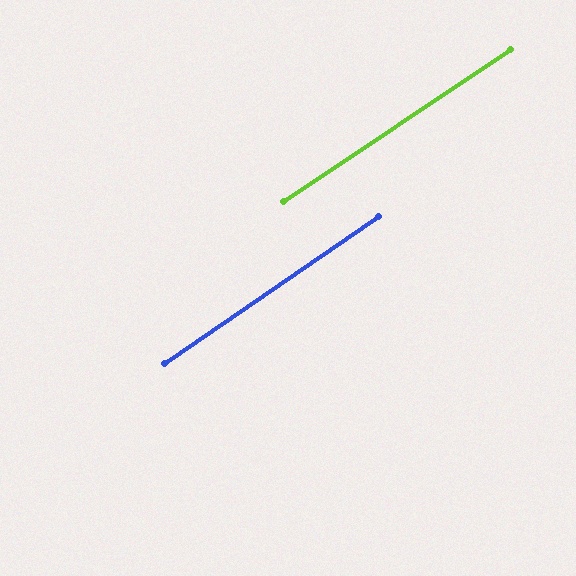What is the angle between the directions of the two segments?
Approximately 1 degree.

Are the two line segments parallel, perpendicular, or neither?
Parallel — their directions differ by only 0.9°.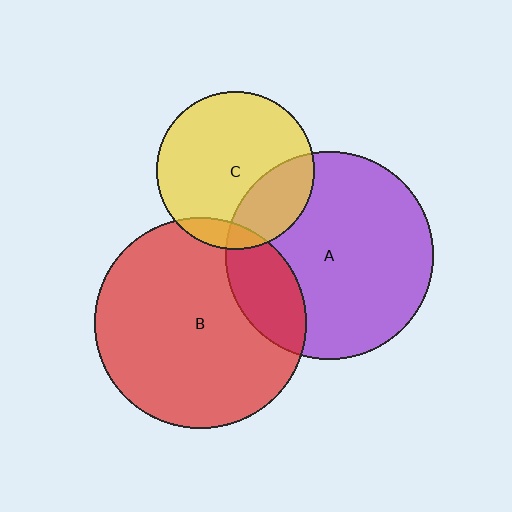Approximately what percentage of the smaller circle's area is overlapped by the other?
Approximately 25%.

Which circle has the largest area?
Circle B (red).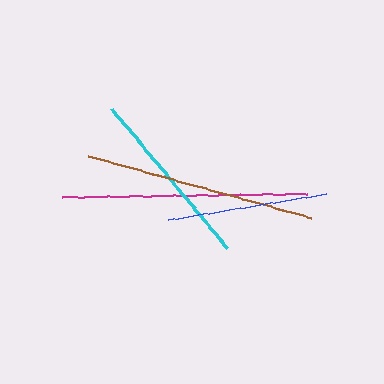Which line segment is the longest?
The magenta line is the longest at approximately 245 pixels.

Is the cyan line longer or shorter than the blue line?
The cyan line is longer than the blue line.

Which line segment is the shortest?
The blue line is the shortest at approximately 160 pixels.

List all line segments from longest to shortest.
From longest to shortest: magenta, brown, cyan, blue.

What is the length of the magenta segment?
The magenta segment is approximately 245 pixels long.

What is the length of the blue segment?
The blue segment is approximately 160 pixels long.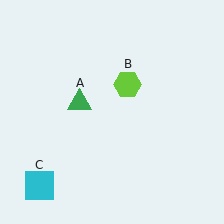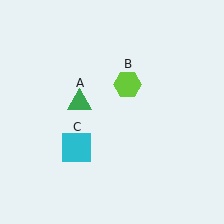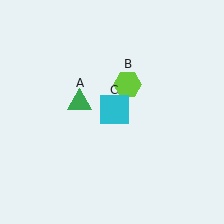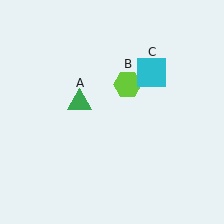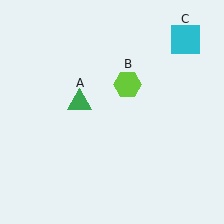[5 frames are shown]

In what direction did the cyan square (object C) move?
The cyan square (object C) moved up and to the right.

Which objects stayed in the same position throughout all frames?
Green triangle (object A) and lime hexagon (object B) remained stationary.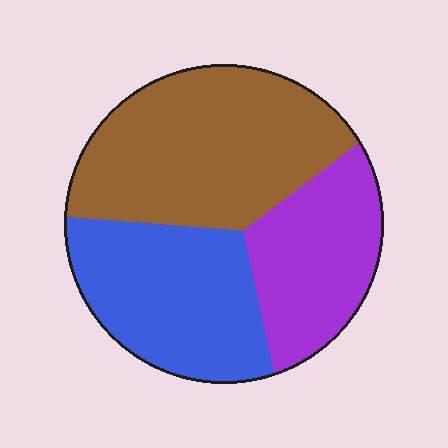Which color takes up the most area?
Brown, at roughly 45%.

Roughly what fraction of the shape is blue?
Blue takes up about one third (1/3) of the shape.